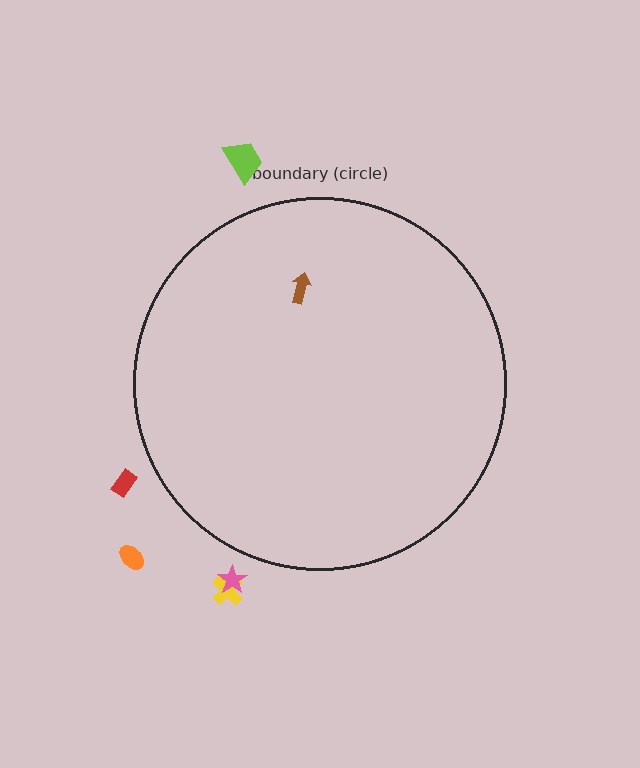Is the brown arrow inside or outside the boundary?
Inside.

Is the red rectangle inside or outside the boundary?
Outside.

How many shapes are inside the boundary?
1 inside, 5 outside.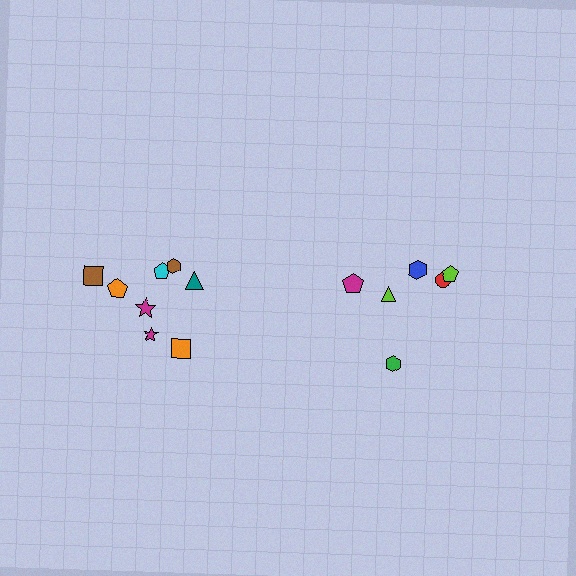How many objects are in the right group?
There are 6 objects.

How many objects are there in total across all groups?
There are 14 objects.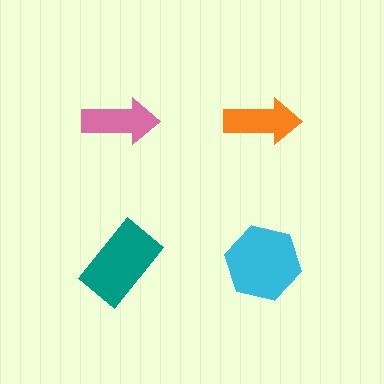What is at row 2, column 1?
A teal rectangle.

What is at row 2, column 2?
A cyan hexagon.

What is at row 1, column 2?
An orange arrow.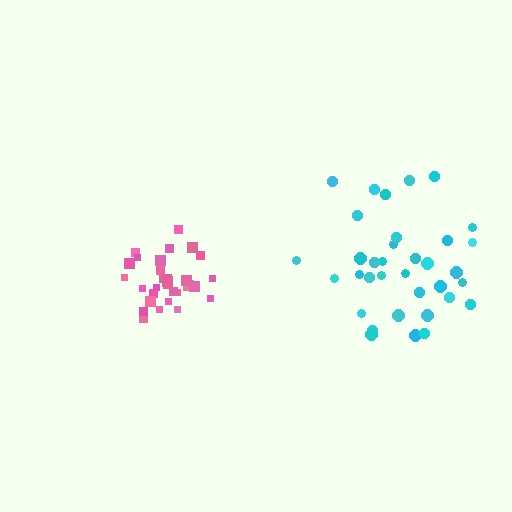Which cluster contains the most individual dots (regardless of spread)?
Cyan (35).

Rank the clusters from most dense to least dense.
pink, cyan.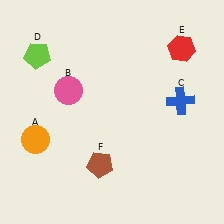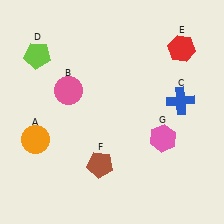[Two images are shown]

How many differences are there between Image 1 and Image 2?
There is 1 difference between the two images.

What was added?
A pink hexagon (G) was added in Image 2.